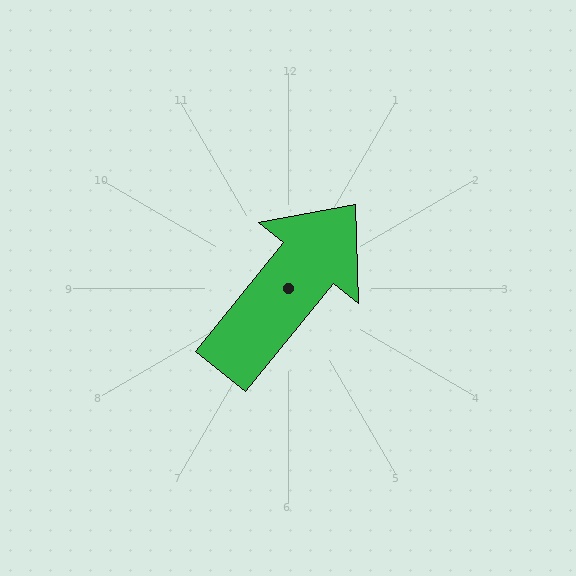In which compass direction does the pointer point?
Northeast.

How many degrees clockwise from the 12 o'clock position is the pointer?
Approximately 39 degrees.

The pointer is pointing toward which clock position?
Roughly 1 o'clock.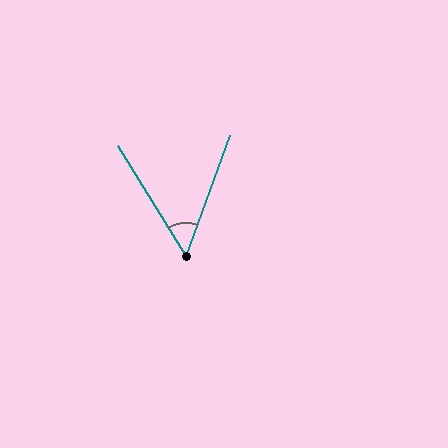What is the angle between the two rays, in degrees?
Approximately 51 degrees.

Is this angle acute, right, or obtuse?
It is acute.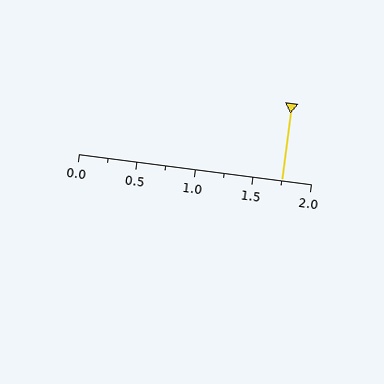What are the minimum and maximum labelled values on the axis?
The axis runs from 0.0 to 2.0.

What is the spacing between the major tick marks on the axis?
The major ticks are spaced 0.5 apart.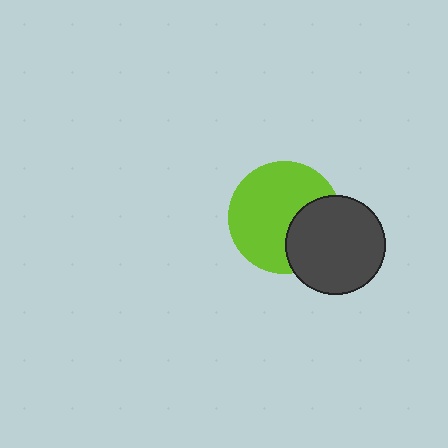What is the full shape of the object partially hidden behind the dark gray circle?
The partially hidden object is a lime circle.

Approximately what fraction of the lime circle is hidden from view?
Roughly 31% of the lime circle is hidden behind the dark gray circle.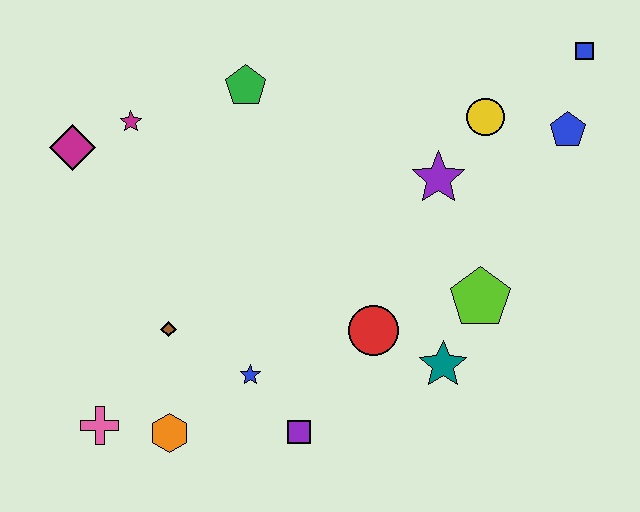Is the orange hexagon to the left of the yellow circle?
Yes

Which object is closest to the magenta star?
The magenta diamond is closest to the magenta star.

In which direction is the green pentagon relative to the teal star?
The green pentagon is above the teal star.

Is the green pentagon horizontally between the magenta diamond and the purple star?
Yes